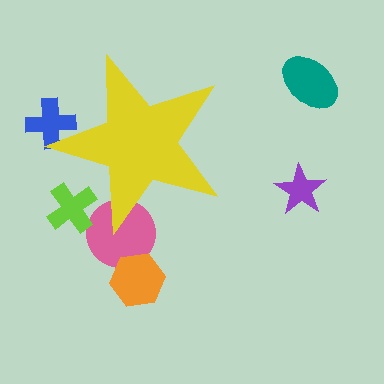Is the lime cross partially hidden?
Yes, the lime cross is partially hidden behind the yellow star.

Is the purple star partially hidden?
No, the purple star is fully visible.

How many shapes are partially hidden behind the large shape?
3 shapes are partially hidden.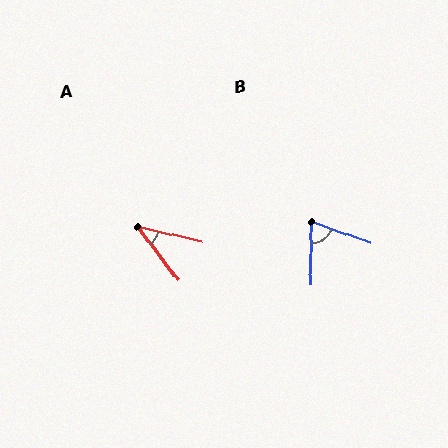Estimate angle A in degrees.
Approximately 40 degrees.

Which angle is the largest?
B, at approximately 70 degrees.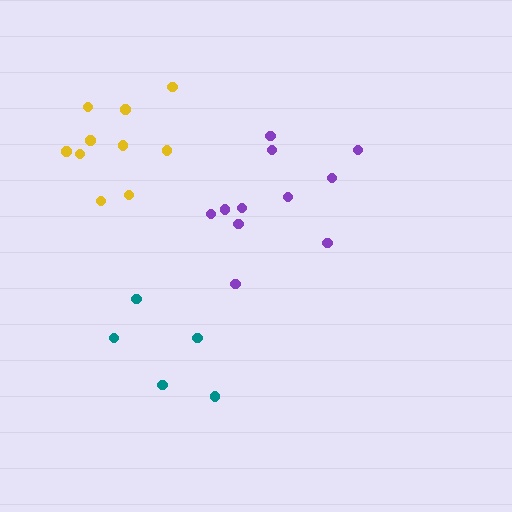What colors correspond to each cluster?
The clusters are colored: purple, teal, yellow.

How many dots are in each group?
Group 1: 11 dots, Group 2: 5 dots, Group 3: 10 dots (26 total).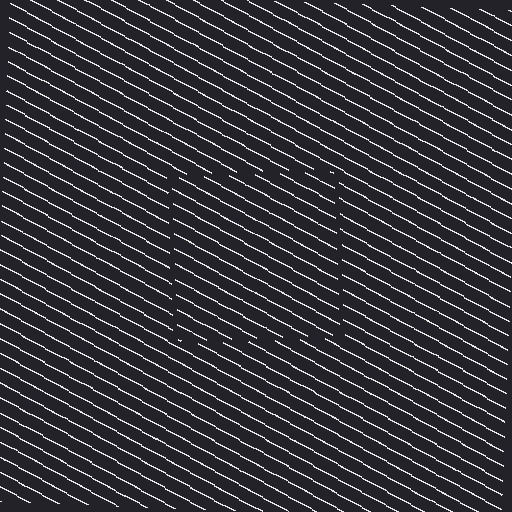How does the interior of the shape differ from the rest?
The interior of the shape contains the same grating, shifted by half a period — the contour is defined by the phase discontinuity where line-ends from the inner and outer gratings abut.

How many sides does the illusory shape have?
4 sides — the line-ends trace a square.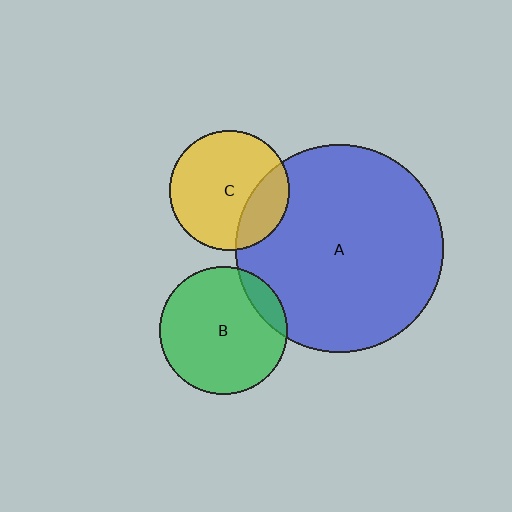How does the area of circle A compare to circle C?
Approximately 3.0 times.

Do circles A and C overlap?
Yes.